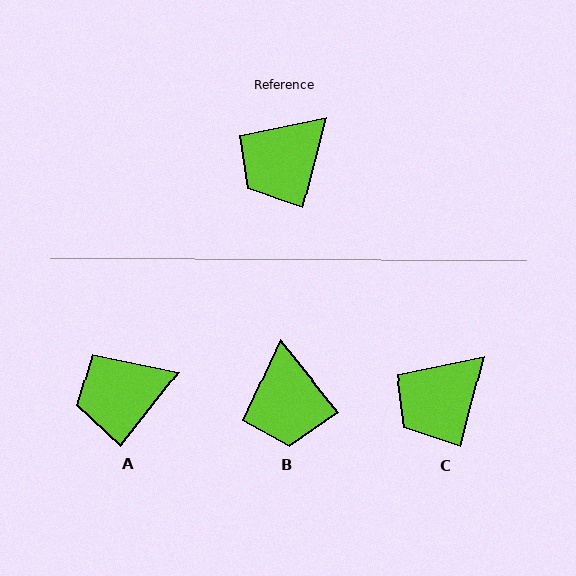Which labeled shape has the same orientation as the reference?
C.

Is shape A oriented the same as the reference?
No, it is off by about 24 degrees.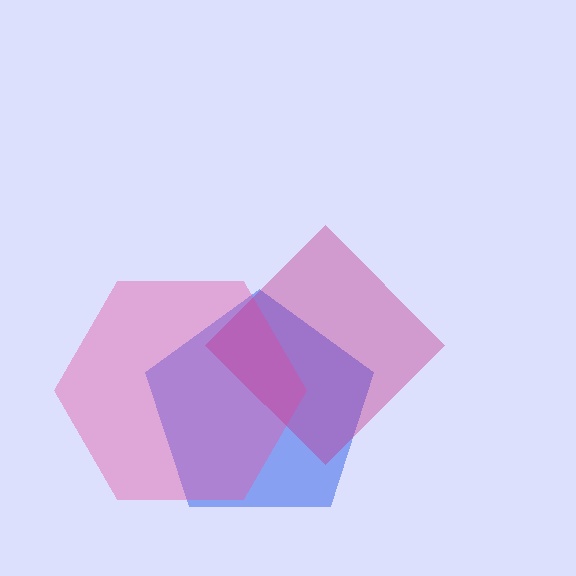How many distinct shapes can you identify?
There are 3 distinct shapes: a blue pentagon, a pink hexagon, a magenta diamond.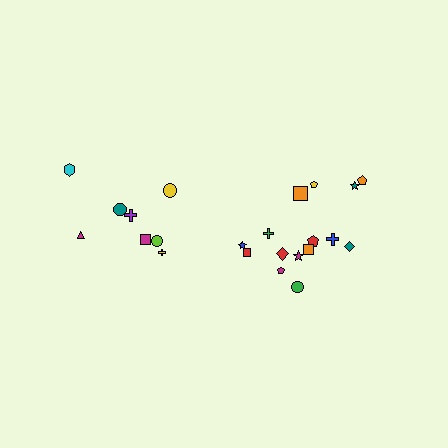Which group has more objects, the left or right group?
The right group.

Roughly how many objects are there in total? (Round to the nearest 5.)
Roughly 25 objects in total.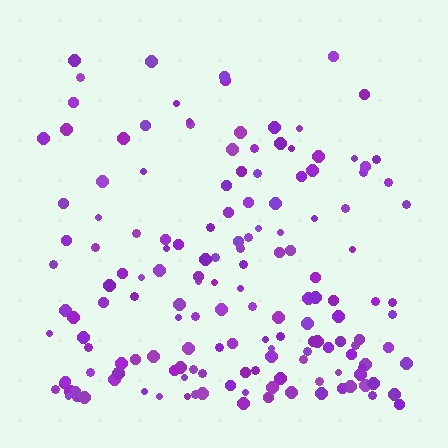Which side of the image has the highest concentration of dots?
The bottom.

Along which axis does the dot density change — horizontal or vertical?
Vertical.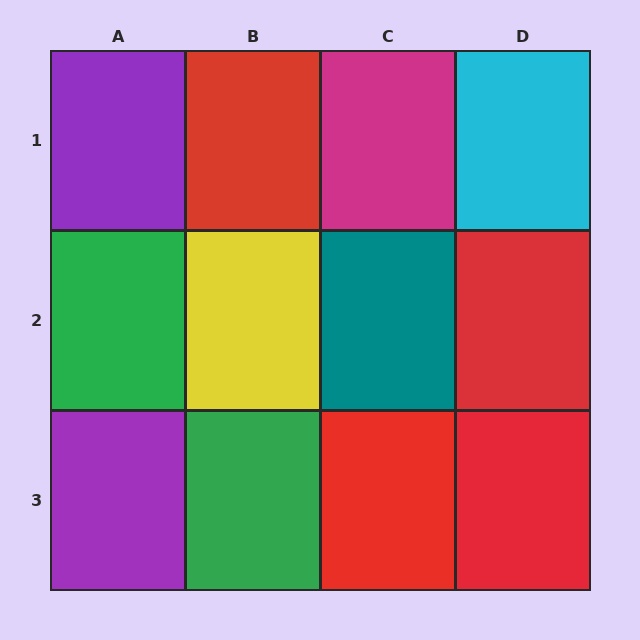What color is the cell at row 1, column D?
Cyan.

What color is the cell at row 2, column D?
Red.